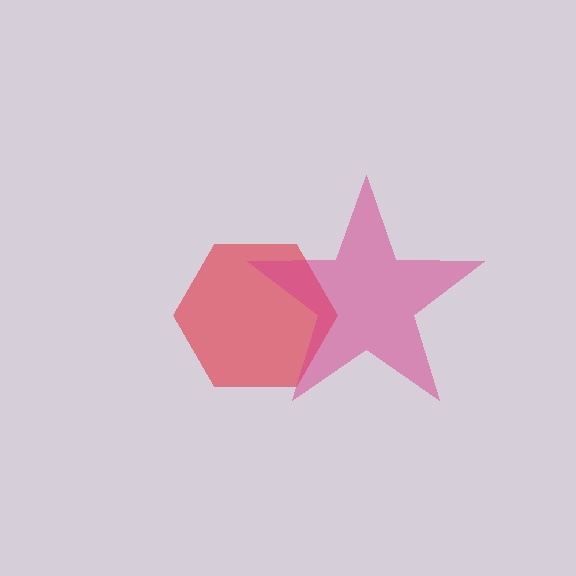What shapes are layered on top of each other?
The layered shapes are: a red hexagon, a magenta star.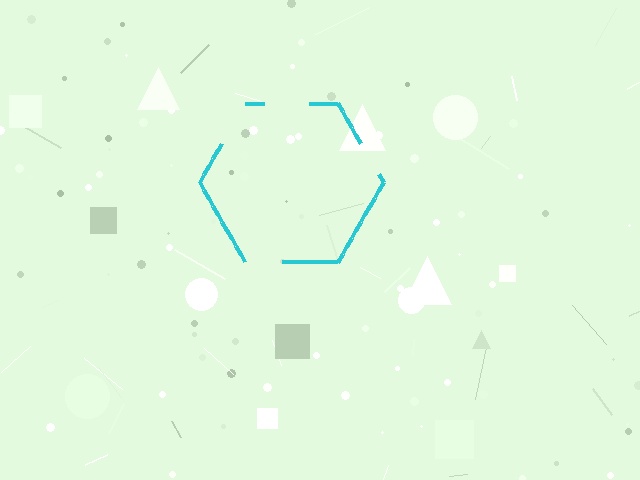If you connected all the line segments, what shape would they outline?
They would outline a hexagon.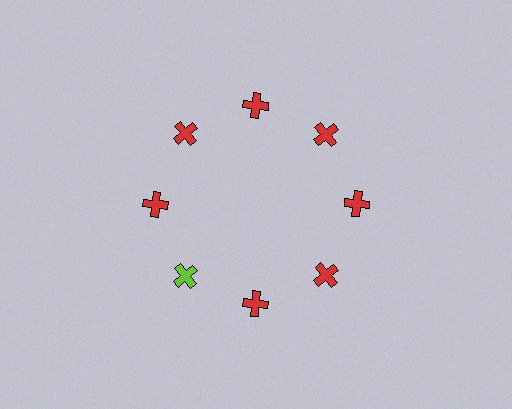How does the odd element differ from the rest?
It has a different color: lime instead of red.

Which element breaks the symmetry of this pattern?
The lime cross at roughly the 8 o'clock position breaks the symmetry. All other shapes are red crosses.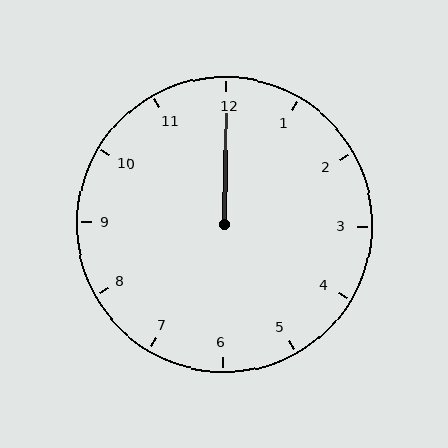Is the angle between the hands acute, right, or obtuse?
It is acute.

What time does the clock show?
12:00.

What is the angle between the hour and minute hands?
Approximately 0 degrees.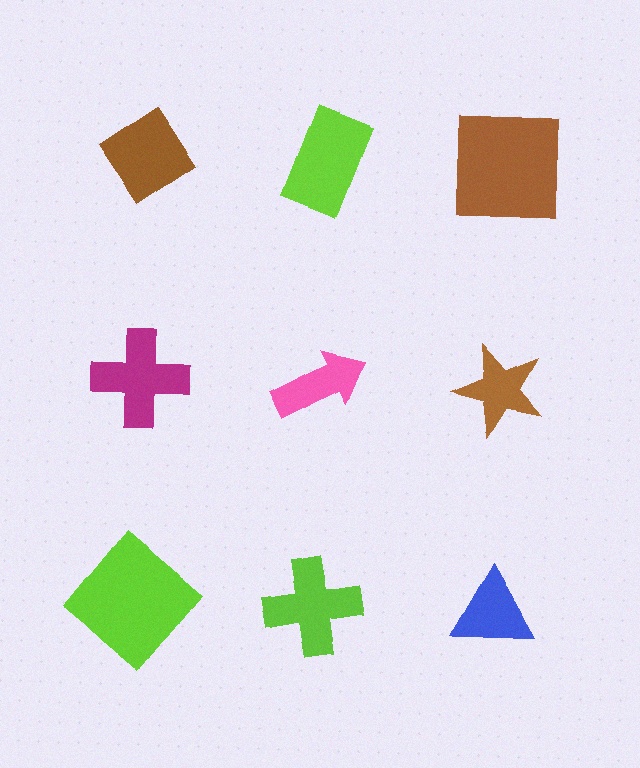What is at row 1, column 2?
A lime rectangle.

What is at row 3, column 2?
A lime cross.